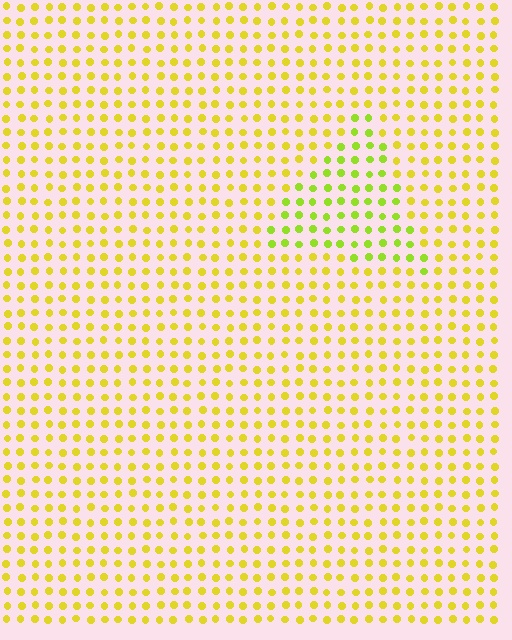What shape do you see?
I see a triangle.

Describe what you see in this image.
The image is filled with small yellow elements in a uniform arrangement. A triangle-shaped region is visible where the elements are tinted to a slightly different hue, forming a subtle color boundary.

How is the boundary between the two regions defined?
The boundary is defined purely by a slight shift in hue (about 29 degrees). Spacing, size, and orientation are identical on both sides.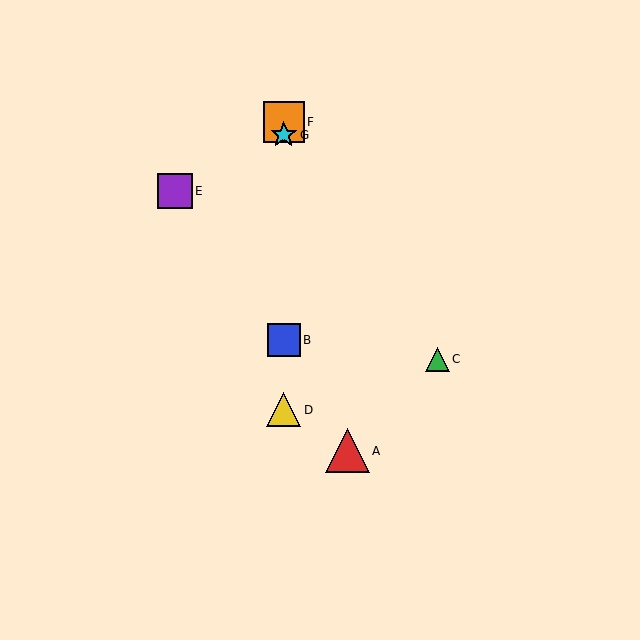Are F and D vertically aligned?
Yes, both are at x≈284.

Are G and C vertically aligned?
No, G is at x≈284 and C is at x≈437.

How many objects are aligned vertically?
4 objects (B, D, F, G) are aligned vertically.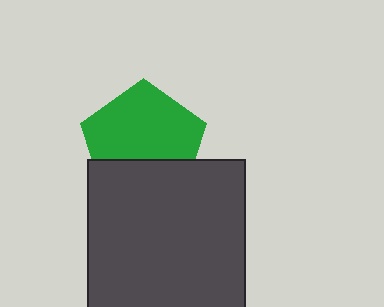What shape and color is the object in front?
The object in front is a dark gray rectangle.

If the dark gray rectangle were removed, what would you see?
You would see the complete green pentagon.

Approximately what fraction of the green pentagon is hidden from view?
Roughly 33% of the green pentagon is hidden behind the dark gray rectangle.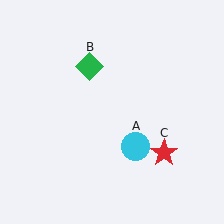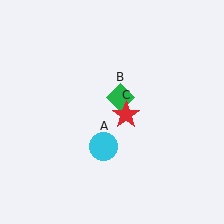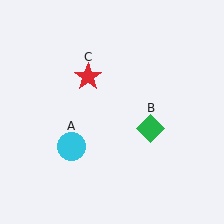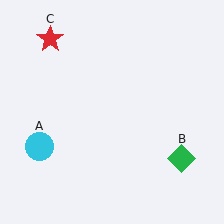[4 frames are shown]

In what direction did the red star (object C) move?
The red star (object C) moved up and to the left.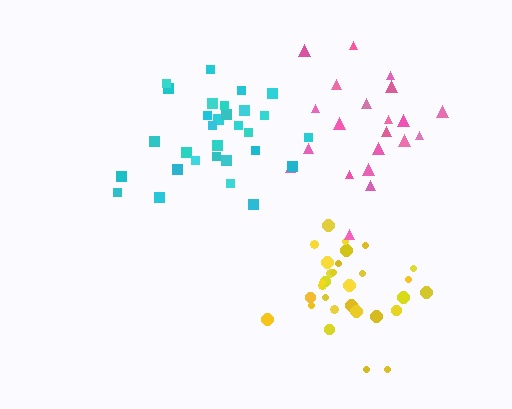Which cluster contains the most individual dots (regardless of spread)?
Yellow (30).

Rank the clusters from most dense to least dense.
yellow, cyan, pink.